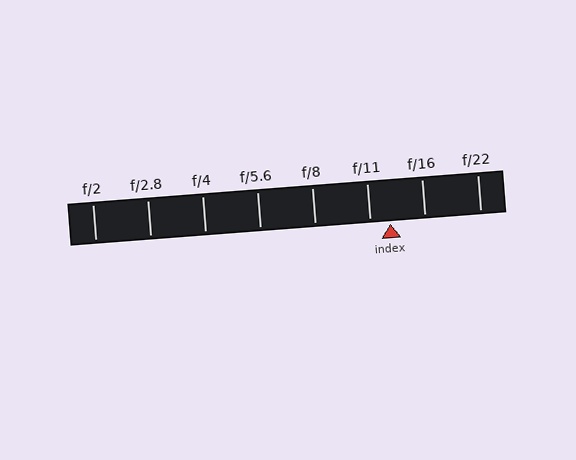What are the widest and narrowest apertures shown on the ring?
The widest aperture shown is f/2 and the narrowest is f/22.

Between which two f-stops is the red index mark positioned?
The index mark is between f/11 and f/16.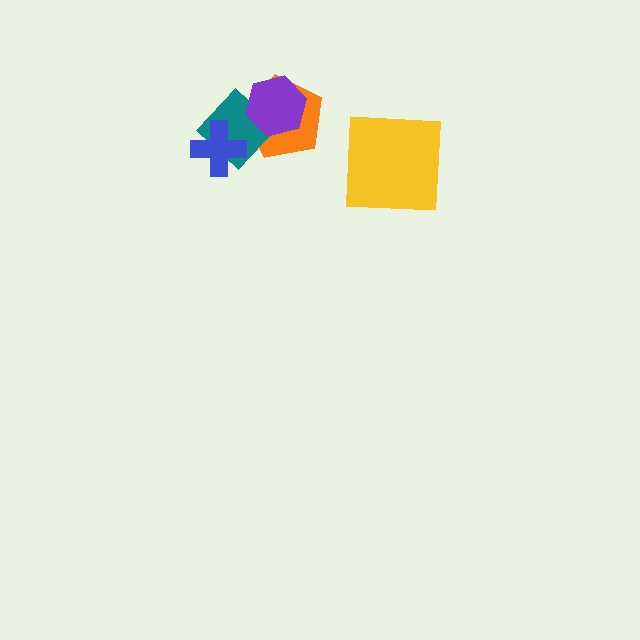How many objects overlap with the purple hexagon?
2 objects overlap with the purple hexagon.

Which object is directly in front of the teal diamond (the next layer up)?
The purple hexagon is directly in front of the teal diamond.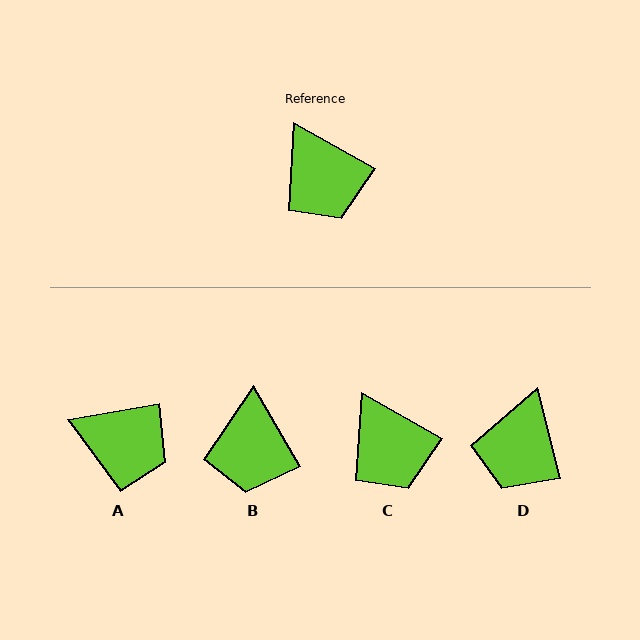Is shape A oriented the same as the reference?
No, it is off by about 40 degrees.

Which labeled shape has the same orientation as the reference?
C.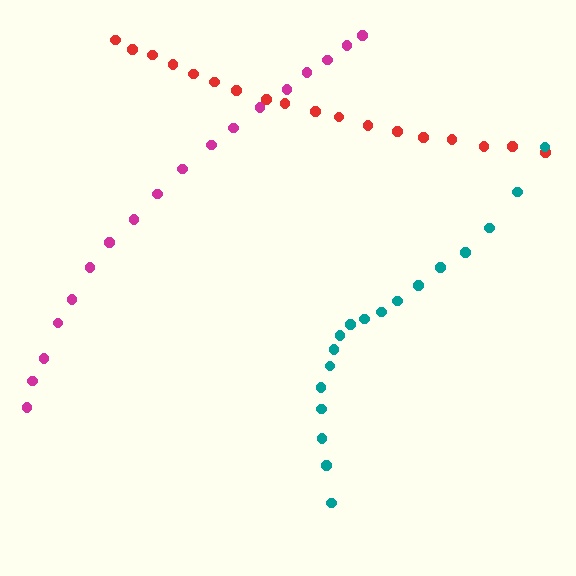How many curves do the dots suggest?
There are 3 distinct paths.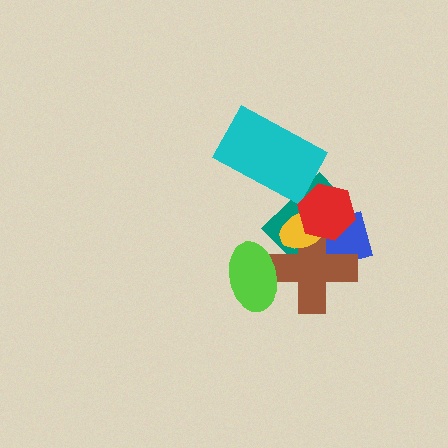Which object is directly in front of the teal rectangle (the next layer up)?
The brown cross is directly in front of the teal rectangle.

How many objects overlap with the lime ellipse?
1 object overlaps with the lime ellipse.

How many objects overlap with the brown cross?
5 objects overlap with the brown cross.